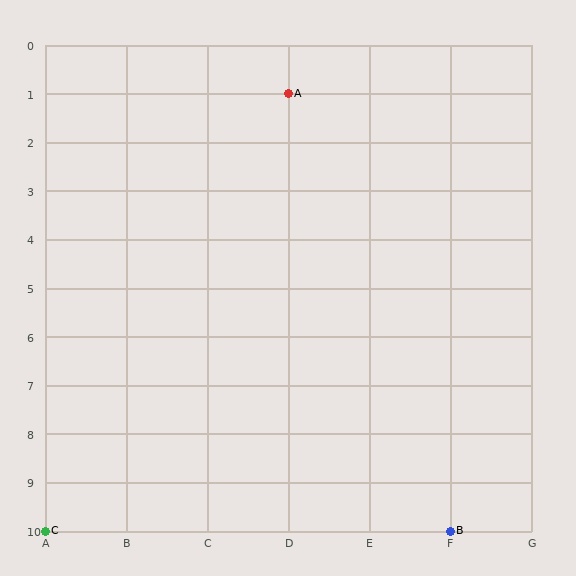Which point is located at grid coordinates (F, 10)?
Point B is at (F, 10).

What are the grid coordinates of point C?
Point C is at grid coordinates (A, 10).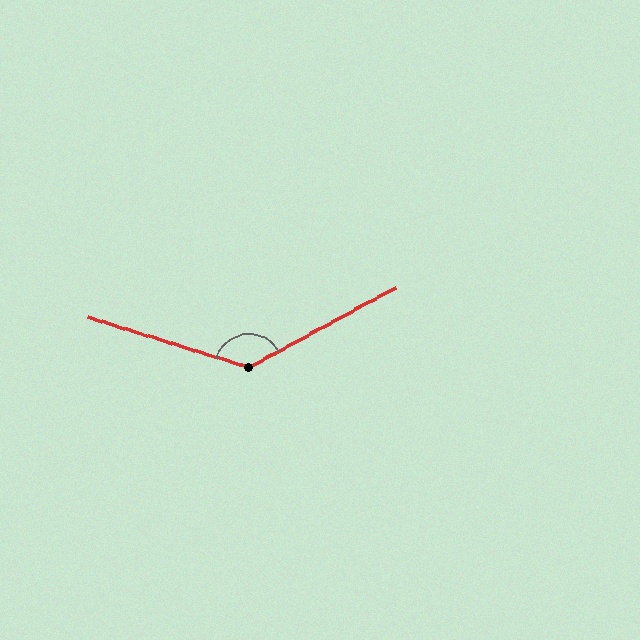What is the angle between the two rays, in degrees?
Approximately 134 degrees.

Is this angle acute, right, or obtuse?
It is obtuse.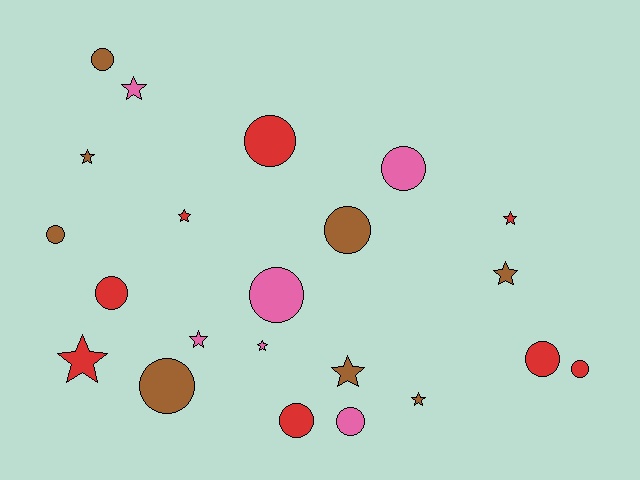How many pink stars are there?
There are 3 pink stars.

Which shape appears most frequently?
Circle, with 12 objects.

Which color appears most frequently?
Brown, with 8 objects.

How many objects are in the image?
There are 22 objects.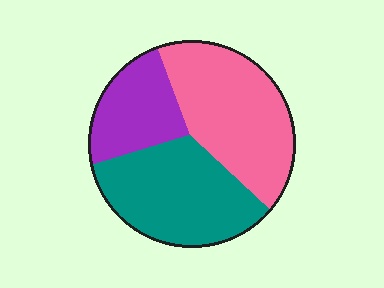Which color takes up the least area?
Purple, at roughly 20%.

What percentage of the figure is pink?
Pink covers roughly 40% of the figure.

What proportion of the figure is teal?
Teal takes up about three eighths (3/8) of the figure.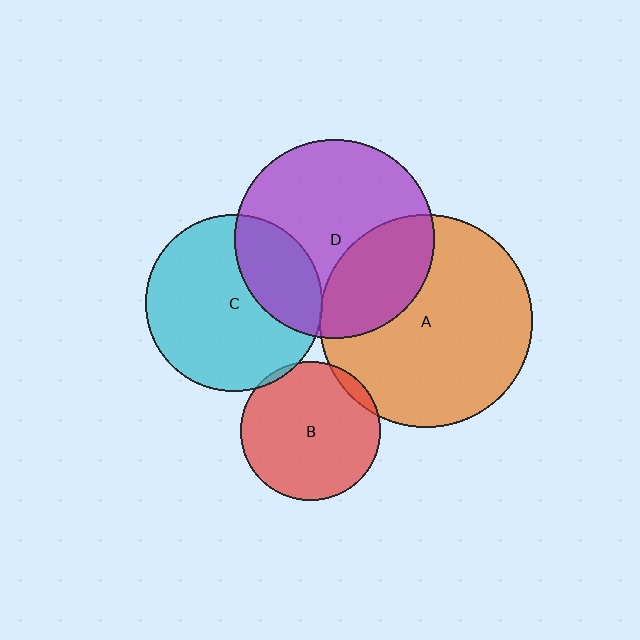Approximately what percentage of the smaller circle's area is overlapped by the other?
Approximately 30%.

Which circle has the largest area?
Circle A (orange).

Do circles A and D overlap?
Yes.